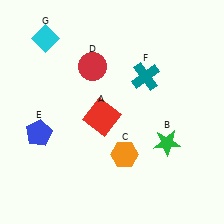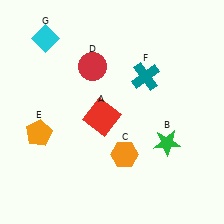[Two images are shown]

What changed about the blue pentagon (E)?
In Image 1, E is blue. In Image 2, it changed to orange.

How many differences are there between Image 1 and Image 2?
There is 1 difference between the two images.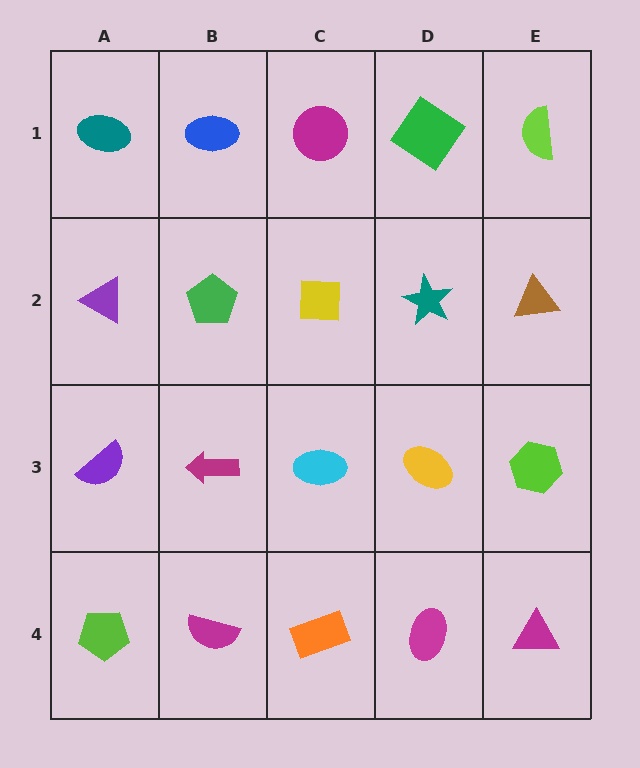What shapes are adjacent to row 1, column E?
A brown triangle (row 2, column E), a green diamond (row 1, column D).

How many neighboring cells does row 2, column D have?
4.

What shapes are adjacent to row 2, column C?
A magenta circle (row 1, column C), a cyan ellipse (row 3, column C), a green pentagon (row 2, column B), a teal star (row 2, column D).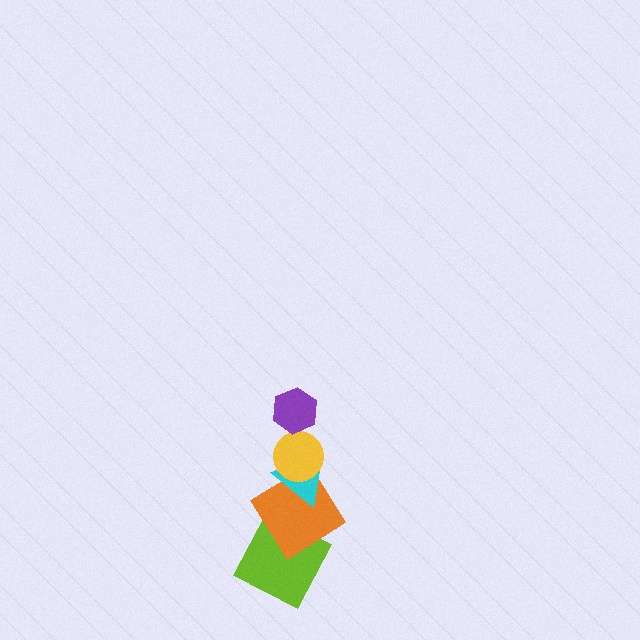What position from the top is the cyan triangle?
The cyan triangle is 3rd from the top.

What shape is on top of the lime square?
The orange diamond is on top of the lime square.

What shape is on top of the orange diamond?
The cyan triangle is on top of the orange diamond.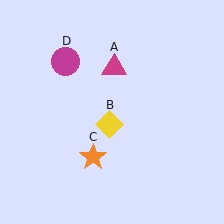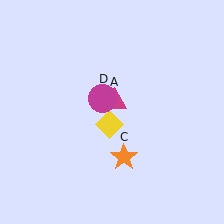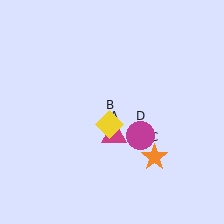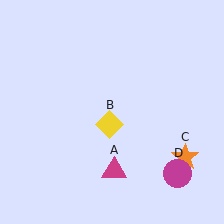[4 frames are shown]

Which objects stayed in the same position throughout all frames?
Yellow diamond (object B) remained stationary.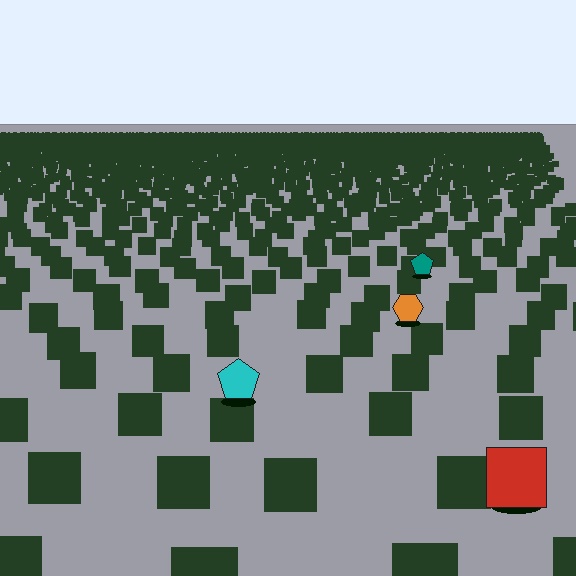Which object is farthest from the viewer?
The teal pentagon is farthest from the viewer. It appears smaller and the ground texture around it is denser.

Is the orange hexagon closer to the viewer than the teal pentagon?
Yes. The orange hexagon is closer — you can tell from the texture gradient: the ground texture is coarser near it.